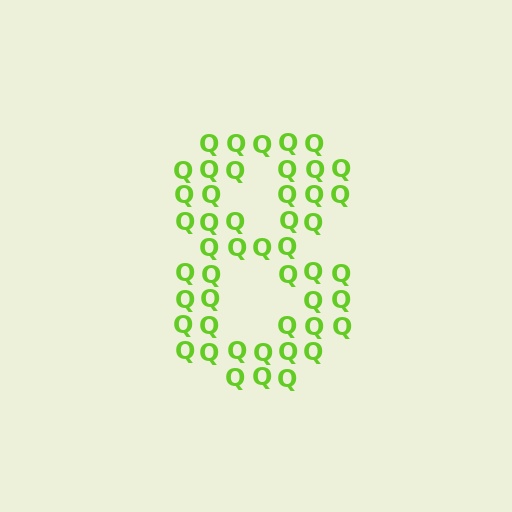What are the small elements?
The small elements are letter Q's.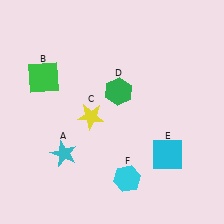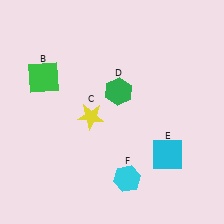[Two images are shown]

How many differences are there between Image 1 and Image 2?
There is 1 difference between the two images.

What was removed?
The cyan star (A) was removed in Image 2.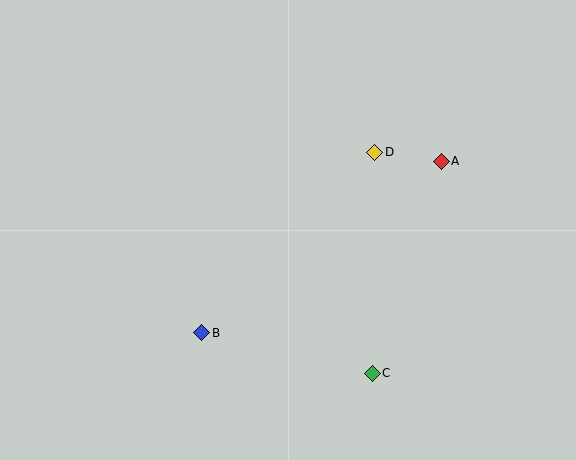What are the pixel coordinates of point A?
Point A is at (441, 161).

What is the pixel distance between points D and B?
The distance between D and B is 250 pixels.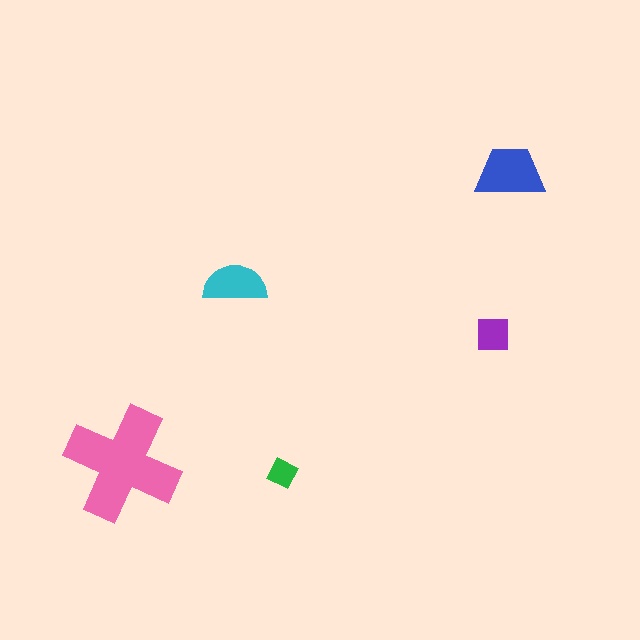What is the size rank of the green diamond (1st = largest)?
5th.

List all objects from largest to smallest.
The pink cross, the blue trapezoid, the cyan semicircle, the purple square, the green diamond.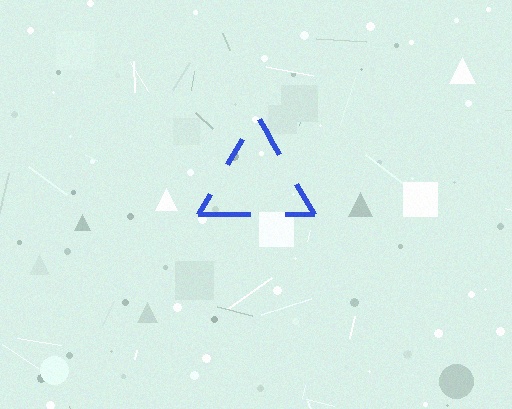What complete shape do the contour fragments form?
The contour fragments form a triangle.